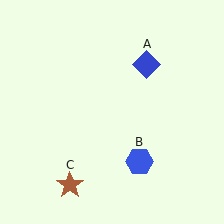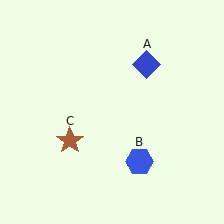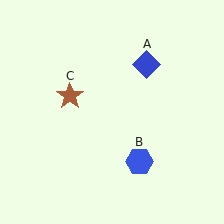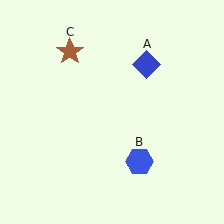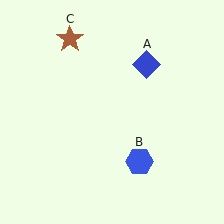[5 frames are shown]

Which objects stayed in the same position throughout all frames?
Blue diamond (object A) and blue hexagon (object B) remained stationary.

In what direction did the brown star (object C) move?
The brown star (object C) moved up.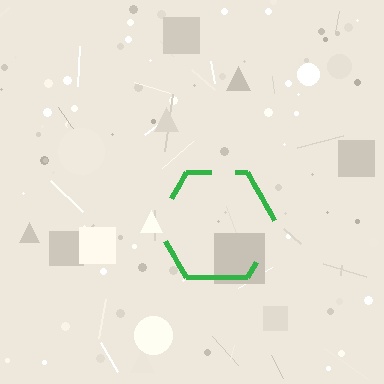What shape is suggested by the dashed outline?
The dashed outline suggests a hexagon.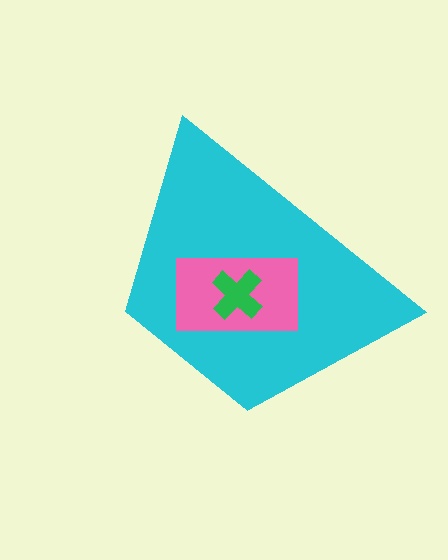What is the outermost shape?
The cyan trapezoid.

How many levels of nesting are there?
3.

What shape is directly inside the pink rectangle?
The green cross.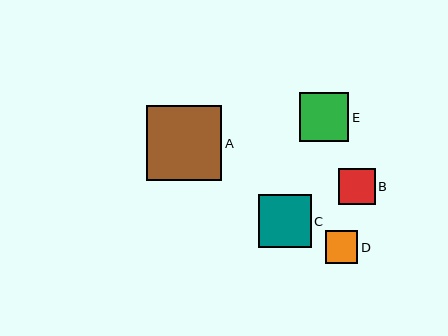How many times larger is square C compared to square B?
Square C is approximately 1.4 times the size of square B.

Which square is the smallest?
Square D is the smallest with a size of approximately 32 pixels.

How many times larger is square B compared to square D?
Square B is approximately 1.1 times the size of square D.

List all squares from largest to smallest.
From largest to smallest: A, C, E, B, D.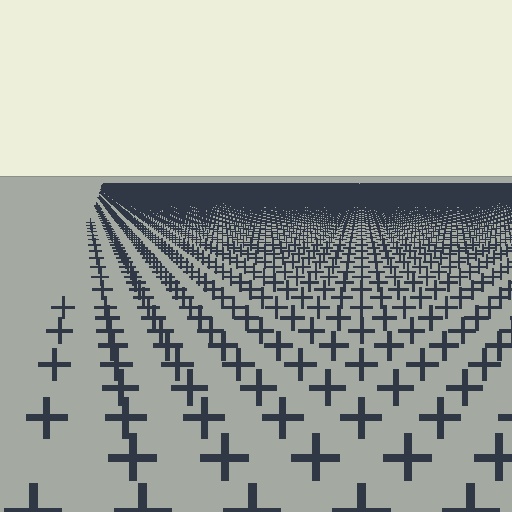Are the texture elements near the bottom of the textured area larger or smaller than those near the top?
Larger. Near the bottom, elements are closer to the viewer and appear at a bigger on-screen size.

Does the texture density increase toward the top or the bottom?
Density increases toward the top.